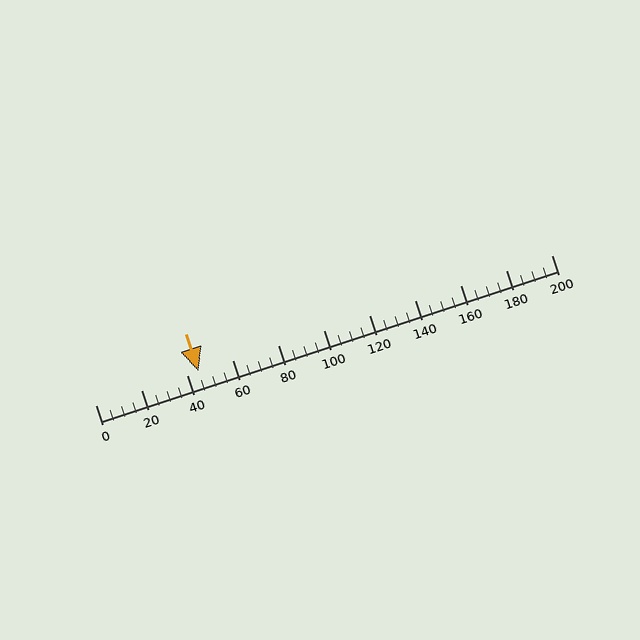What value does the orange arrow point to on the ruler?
The orange arrow points to approximately 45.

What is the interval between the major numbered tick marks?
The major tick marks are spaced 20 units apart.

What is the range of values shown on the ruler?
The ruler shows values from 0 to 200.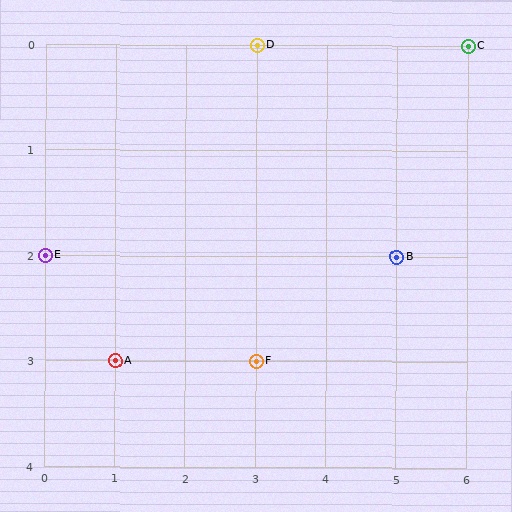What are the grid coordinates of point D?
Point D is at grid coordinates (3, 0).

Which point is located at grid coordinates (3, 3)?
Point F is at (3, 3).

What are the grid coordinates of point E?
Point E is at grid coordinates (0, 2).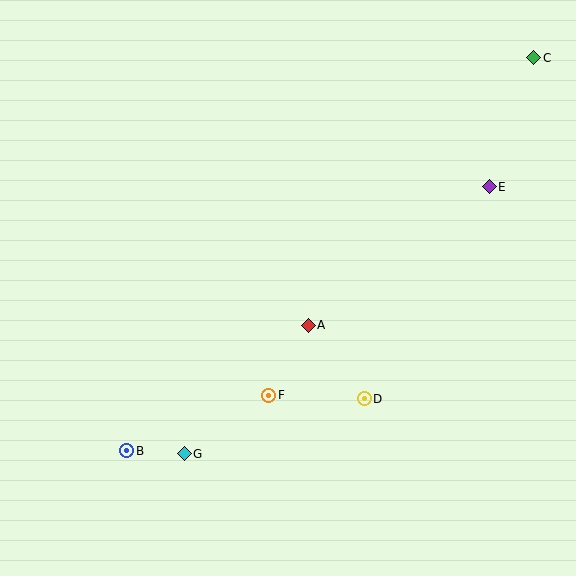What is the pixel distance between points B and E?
The distance between B and E is 449 pixels.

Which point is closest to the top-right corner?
Point C is closest to the top-right corner.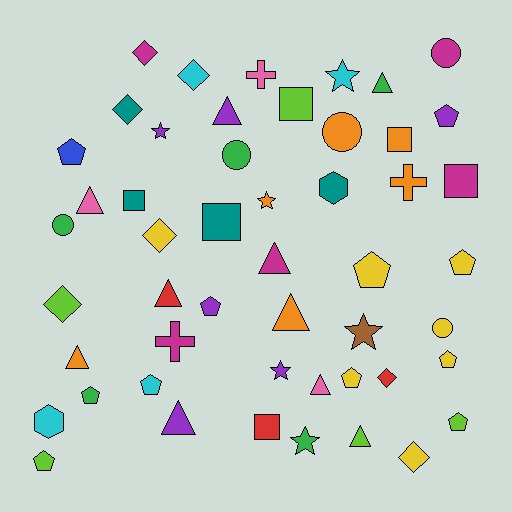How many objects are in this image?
There are 50 objects.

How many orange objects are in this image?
There are 6 orange objects.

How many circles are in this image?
There are 5 circles.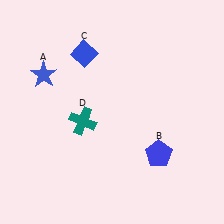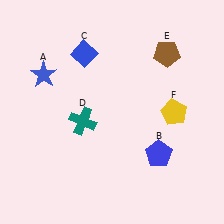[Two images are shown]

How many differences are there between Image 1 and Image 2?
There are 2 differences between the two images.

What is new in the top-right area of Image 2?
A brown pentagon (E) was added in the top-right area of Image 2.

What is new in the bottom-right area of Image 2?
A yellow pentagon (F) was added in the bottom-right area of Image 2.